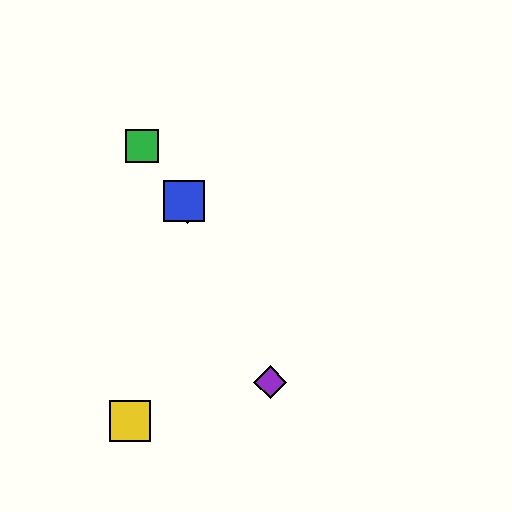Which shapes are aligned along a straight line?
The red diamond, the blue square, the green square are aligned along a straight line.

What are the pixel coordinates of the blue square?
The blue square is at (184, 201).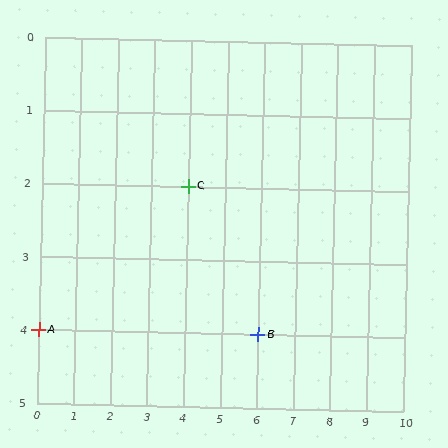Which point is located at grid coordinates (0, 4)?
Point A is at (0, 4).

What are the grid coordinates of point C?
Point C is at grid coordinates (4, 2).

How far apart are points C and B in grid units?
Points C and B are 2 columns and 2 rows apart (about 2.8 grid units diagonally).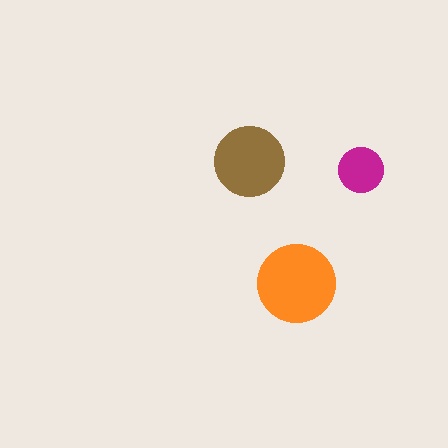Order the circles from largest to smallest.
the orange one, the brown one, the magenta one.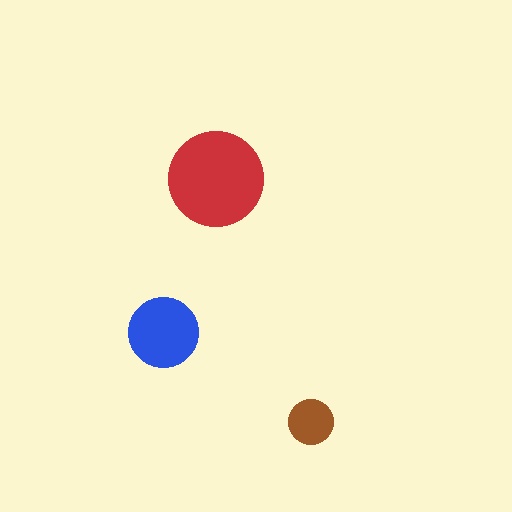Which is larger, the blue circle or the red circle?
The red one.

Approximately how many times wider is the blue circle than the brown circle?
About 1.5 times wider.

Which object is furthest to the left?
The blue circle is leftmost.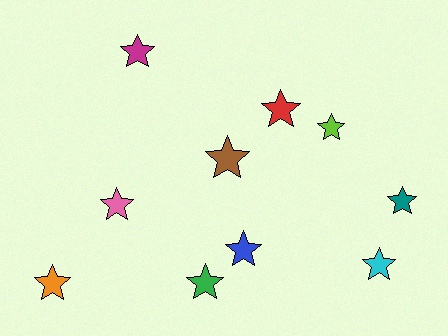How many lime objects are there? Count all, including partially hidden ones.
There is 1 lime object.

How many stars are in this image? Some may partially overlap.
There are 10 stars.